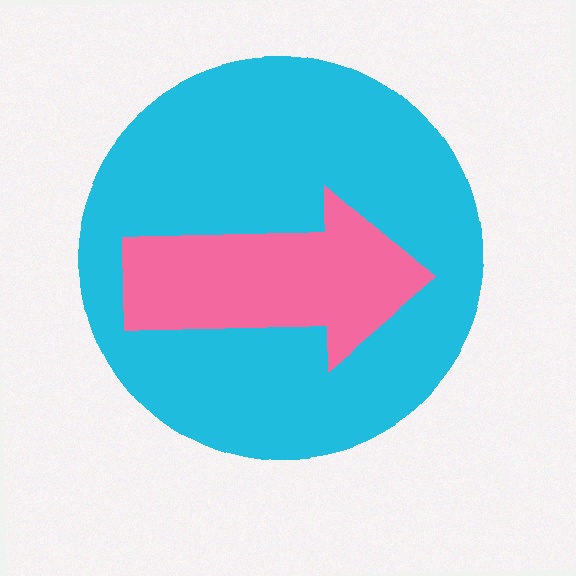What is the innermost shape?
The pink arrow.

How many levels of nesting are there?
2.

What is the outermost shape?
The cyan circle.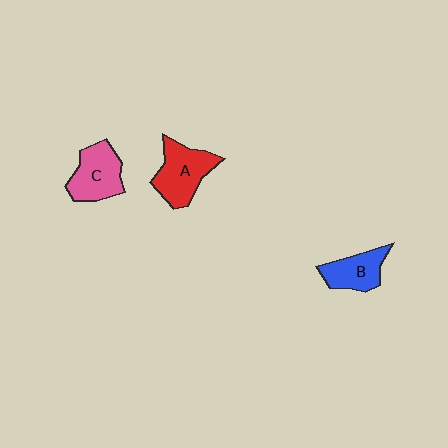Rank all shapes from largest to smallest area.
From largest to smallest: A (red), C (pink), B (blue).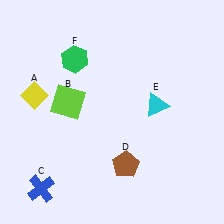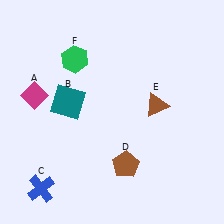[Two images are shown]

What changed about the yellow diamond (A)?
In Image 1, A is yellow. In Image 2, it changed to magenta.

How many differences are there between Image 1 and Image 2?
There are 3 differences between the two images.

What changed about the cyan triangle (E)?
In Image 1, E is cyan. In Image 2, it changed to brown.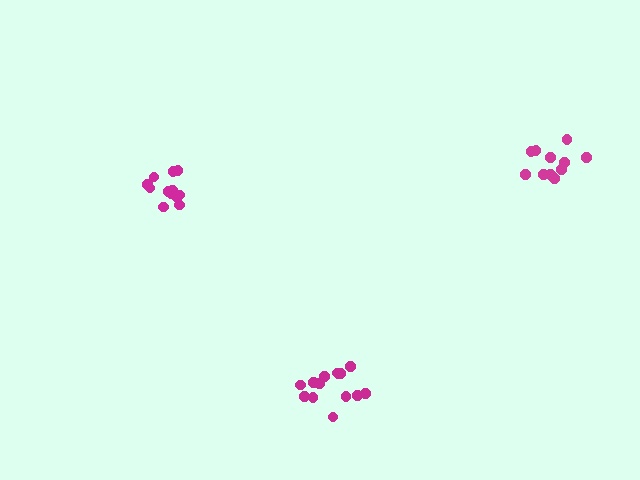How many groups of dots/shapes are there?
There are 3 groups.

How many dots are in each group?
Group 1: 11 dots, Group 2: 13 dots, Group 3: 14 dots (38 total).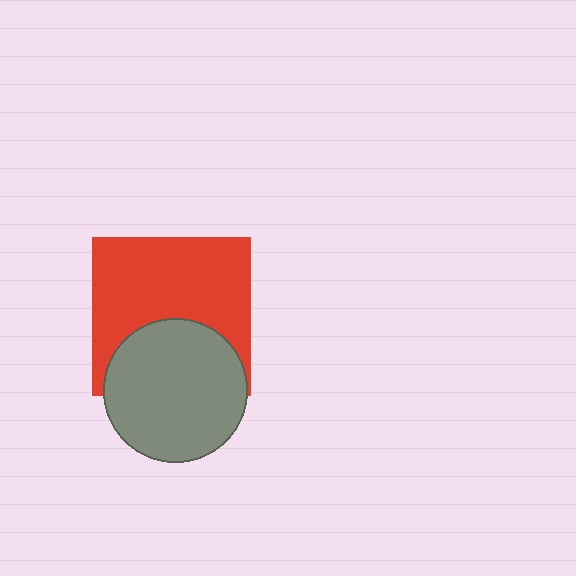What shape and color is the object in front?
The object in front is a gray circle.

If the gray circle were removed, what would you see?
You would see the complete red square.